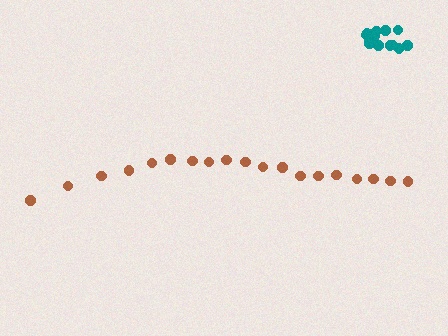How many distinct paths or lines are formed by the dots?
There are 2 distinct paths.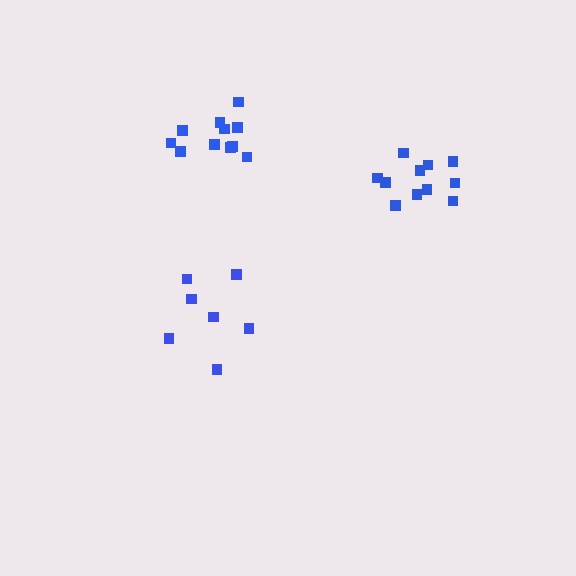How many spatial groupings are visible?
There are 3 spatial groupings.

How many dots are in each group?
Group 1: 11 dots, Group 2: 7 dots, Group 3: 11 dots (29 total).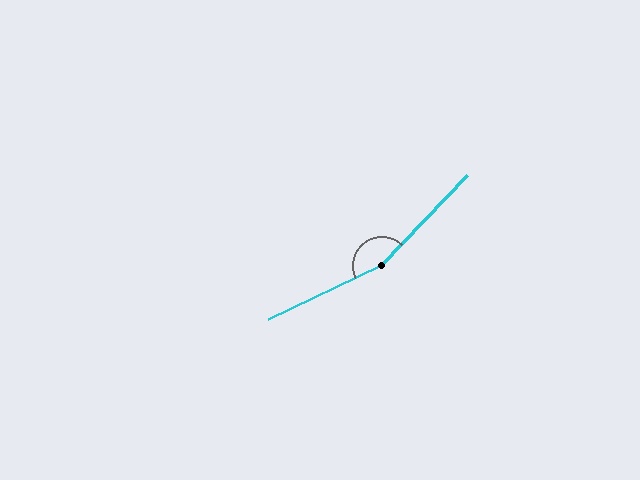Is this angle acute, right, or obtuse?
It is obtuse.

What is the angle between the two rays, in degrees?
Approximately 159 degrees.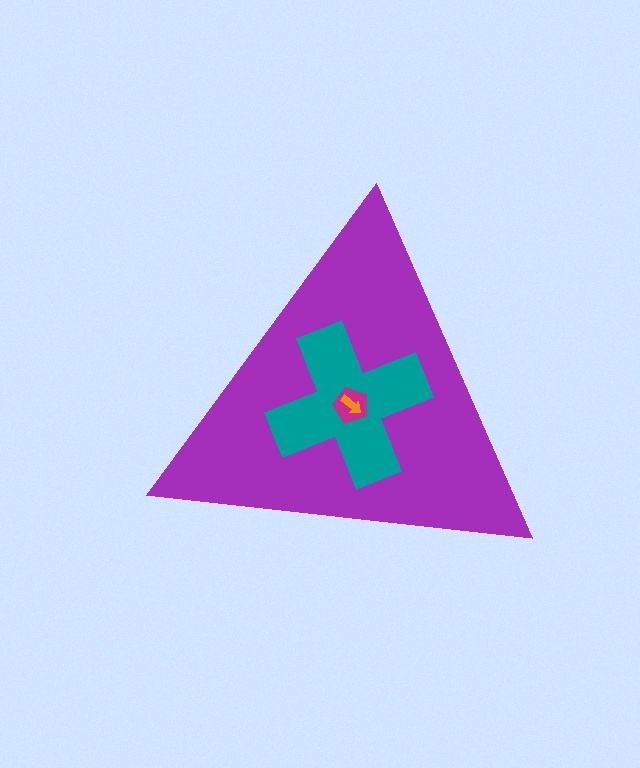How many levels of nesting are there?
4.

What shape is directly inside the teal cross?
The magenta pentagon.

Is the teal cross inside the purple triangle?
Yes.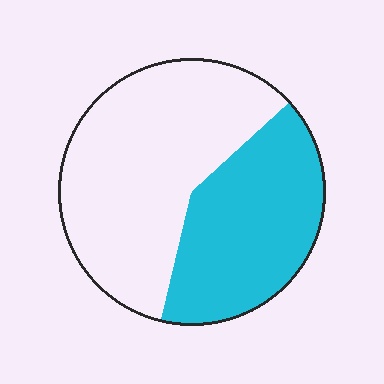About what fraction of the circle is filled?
About two fifths (2/5).